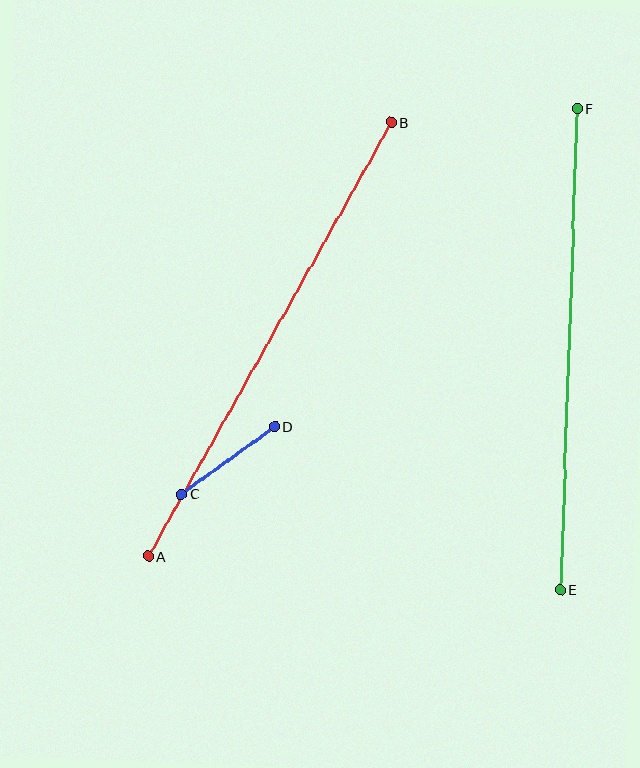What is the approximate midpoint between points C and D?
The midpoint is at approximately (228, 460) pixels.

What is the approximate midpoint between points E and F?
The midpoint is at approximately (569, 349) pixels.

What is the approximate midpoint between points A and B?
The midpoint is at approximately (270, 339) pixels.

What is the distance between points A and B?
The distance is approximately 497 pixels.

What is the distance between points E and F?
The distance is approximately 481 pixels.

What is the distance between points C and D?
The distance is approximately 115 pixels.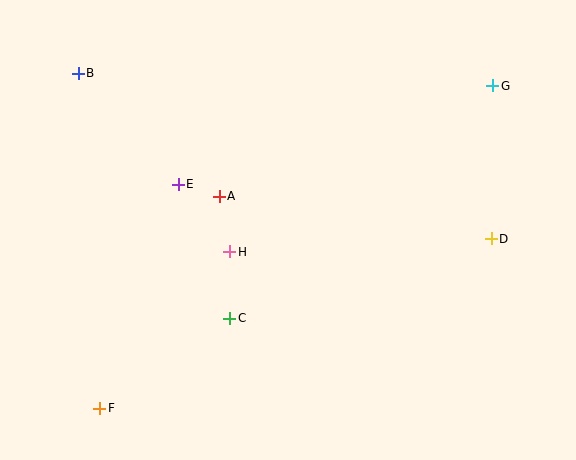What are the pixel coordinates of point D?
Point D is at (491, 239).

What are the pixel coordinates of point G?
Point G is at (493, 86).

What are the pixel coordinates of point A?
Point A is at (219, 196).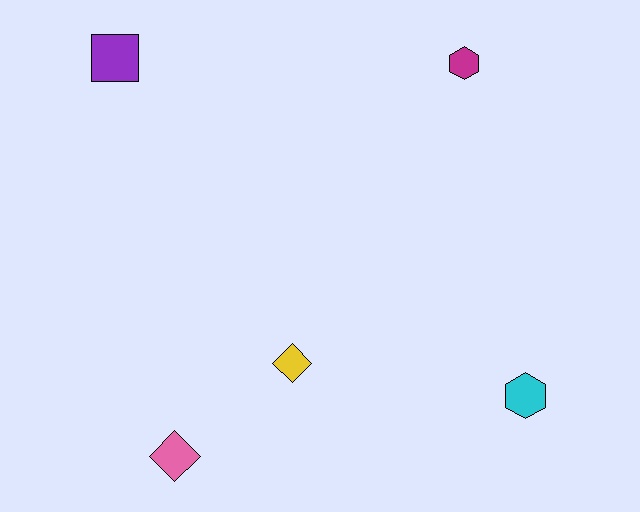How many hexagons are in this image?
There are 2 hexagons.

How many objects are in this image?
There are 5 objects.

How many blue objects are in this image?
There are no blue objects.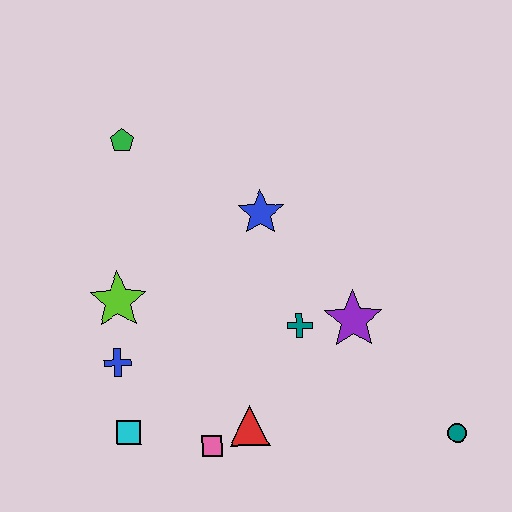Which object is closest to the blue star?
The teal cross is closest to the blue star.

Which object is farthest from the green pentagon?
The teal circle is farthest from the green pentagon.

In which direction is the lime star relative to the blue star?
The lime star is to the left of the blue star.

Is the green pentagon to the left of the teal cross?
Yes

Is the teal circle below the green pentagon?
Yes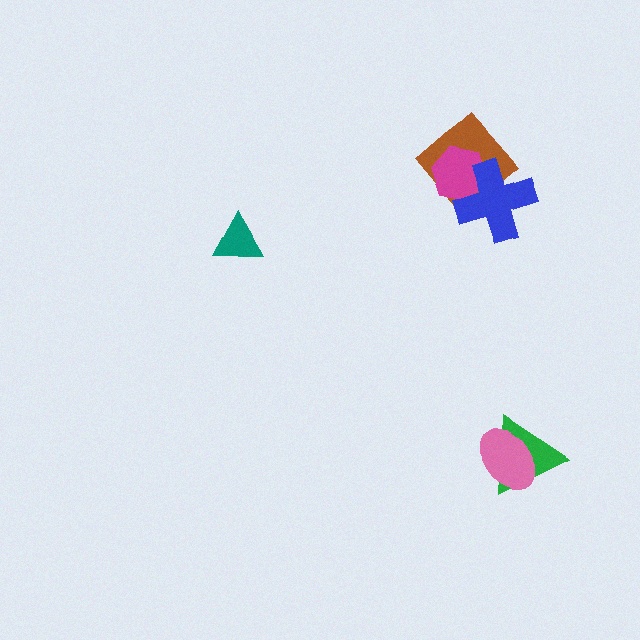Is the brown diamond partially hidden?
Yes, it is partially covered by another shape.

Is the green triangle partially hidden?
Yes, it is partially covered by another shape.